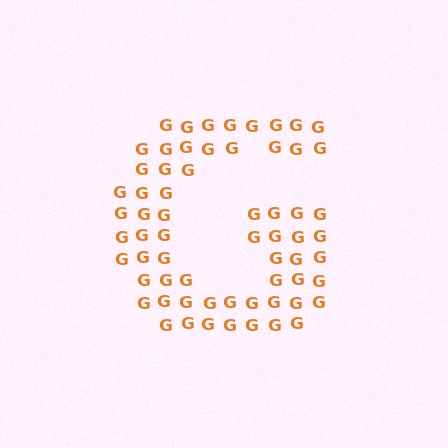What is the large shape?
The large shape is the letter G.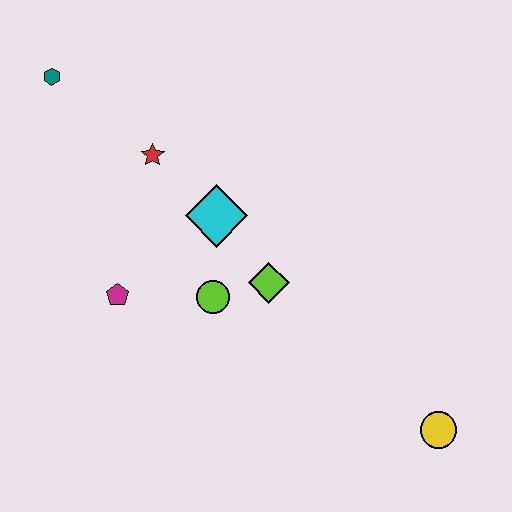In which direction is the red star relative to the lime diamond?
The red star is above the lime diamond.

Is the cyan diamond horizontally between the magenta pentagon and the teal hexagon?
No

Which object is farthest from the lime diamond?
The teal hexagon is farthest from the lime diamond.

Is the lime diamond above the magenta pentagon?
Yes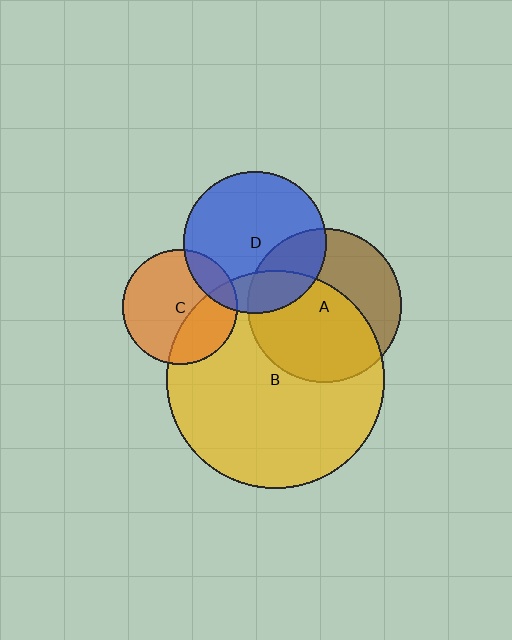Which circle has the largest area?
Circle B (yellow).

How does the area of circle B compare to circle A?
Approximately 2.0 times.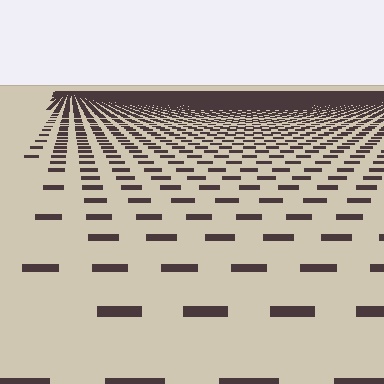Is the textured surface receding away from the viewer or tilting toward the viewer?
The surface is receding away from the viewer. Texture elements get smaller and denser toward the top.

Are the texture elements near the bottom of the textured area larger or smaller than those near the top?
Larger. Near the bottom, elements are closer to the viewer and appear at a bigger on-screen size.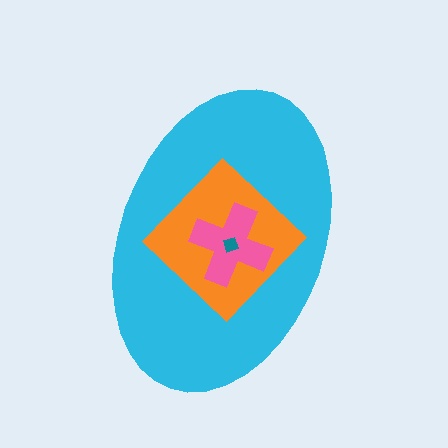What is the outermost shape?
The cyan ellipse.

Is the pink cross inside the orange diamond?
Yes.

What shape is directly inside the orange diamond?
The pink cross.